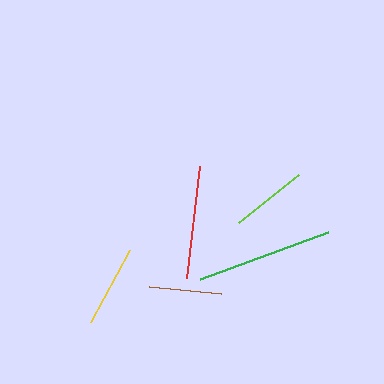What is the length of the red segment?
The red segment is approximately 112 pixels long.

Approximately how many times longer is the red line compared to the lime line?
The red line is approximately 1.5 times the length of the lime line.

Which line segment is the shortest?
The brown line is the shortest at approximately 72 pixels.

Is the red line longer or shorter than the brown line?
The red line is longer than the brown line.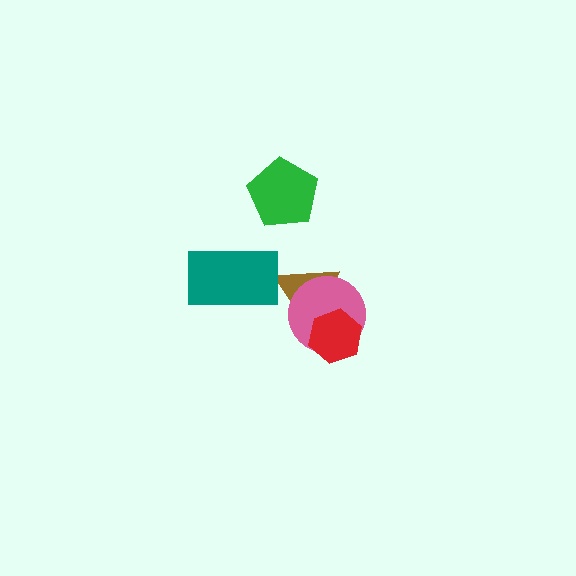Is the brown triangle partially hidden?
Yes, it is partially covered by another shape.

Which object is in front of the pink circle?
The red hexagon is in front of the pink circle.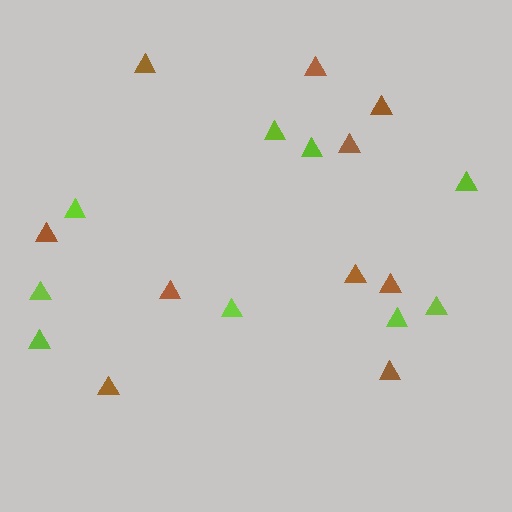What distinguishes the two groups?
There are 2 groups: one group of lime triangles (9) and one group of brown triangles (10).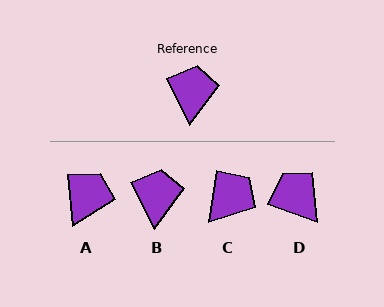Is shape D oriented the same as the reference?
No, it is off by about 43 degrees.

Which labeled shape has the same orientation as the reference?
B.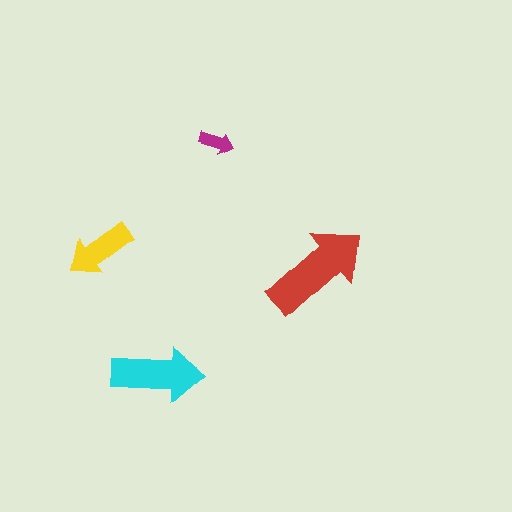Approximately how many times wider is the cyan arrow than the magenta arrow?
About 2.5 times wider.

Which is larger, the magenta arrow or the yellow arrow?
The yellow one.